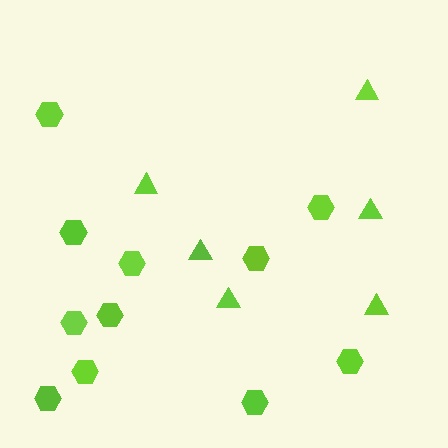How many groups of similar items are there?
There are 2 groups: one group of triangles (6) and one group of hexagons (11).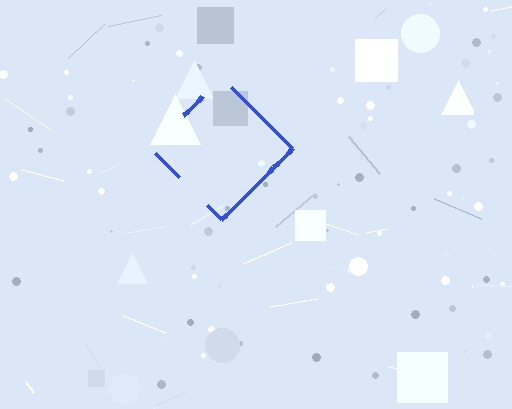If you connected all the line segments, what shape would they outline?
They would outline a diamond.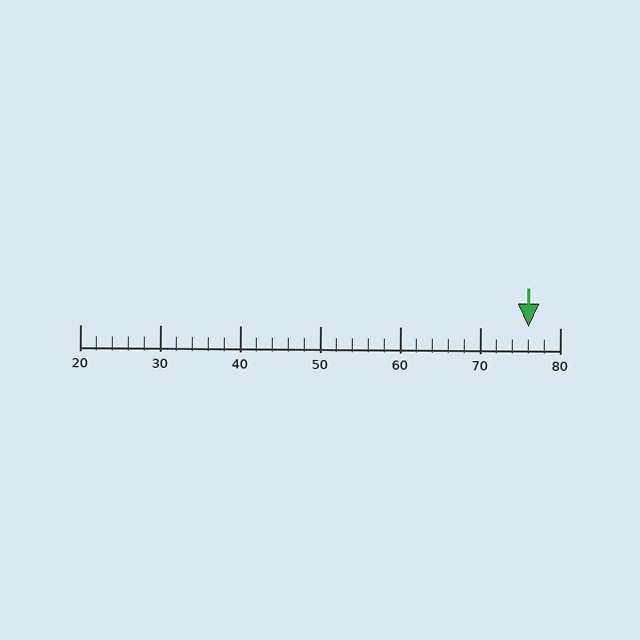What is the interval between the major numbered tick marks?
The major tick marks are spaced 10 units apart.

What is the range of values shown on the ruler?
The ruler shows values from 20 to 80.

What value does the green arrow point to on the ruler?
The green arrow points to approximately 76.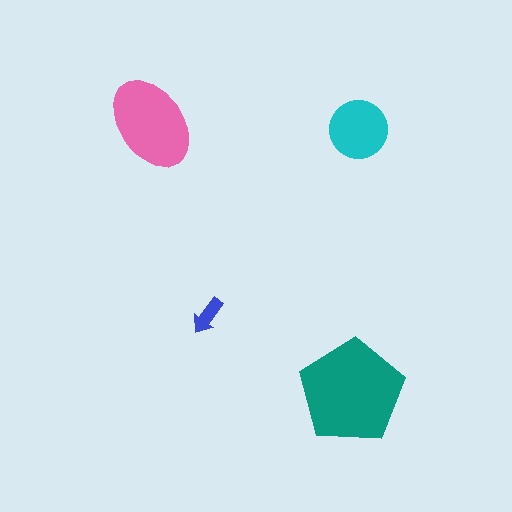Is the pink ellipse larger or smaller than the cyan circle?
Larger.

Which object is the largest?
The teal pentagon.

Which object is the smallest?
The blue arrow.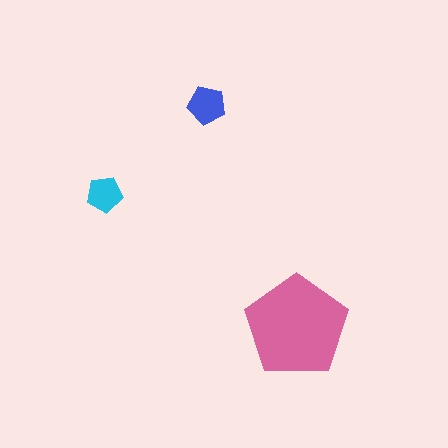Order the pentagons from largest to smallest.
the pink one, the blue one, the cyan one.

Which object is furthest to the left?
The cyan pentagon is leftmost.